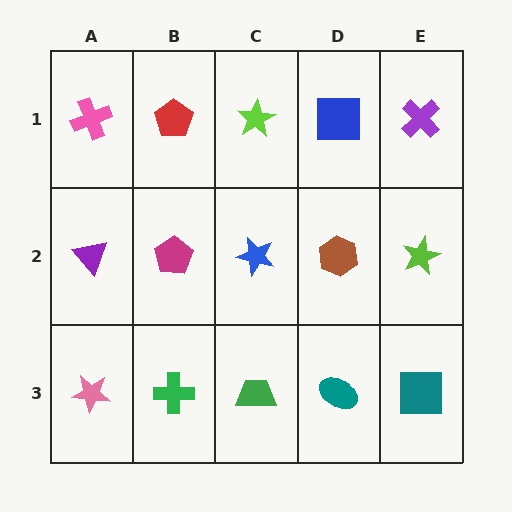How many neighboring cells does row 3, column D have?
3.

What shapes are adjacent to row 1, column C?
A blue star (row 2, column C), a red pentagon (row 1, column B), a blue square (row 1, column D).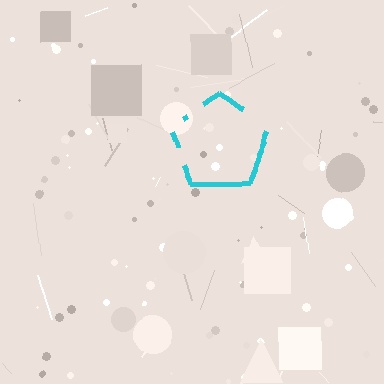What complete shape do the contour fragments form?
The contour fragments form a pentagon.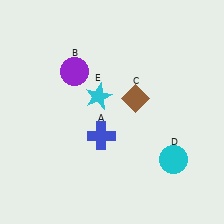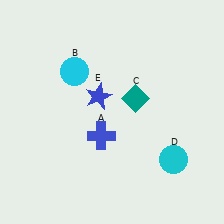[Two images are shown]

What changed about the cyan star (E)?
In Image 1, E is cyan. In Image 2, it changed to blue.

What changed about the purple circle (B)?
In Image 1, B is purple. In Image 2, it changed to cyan.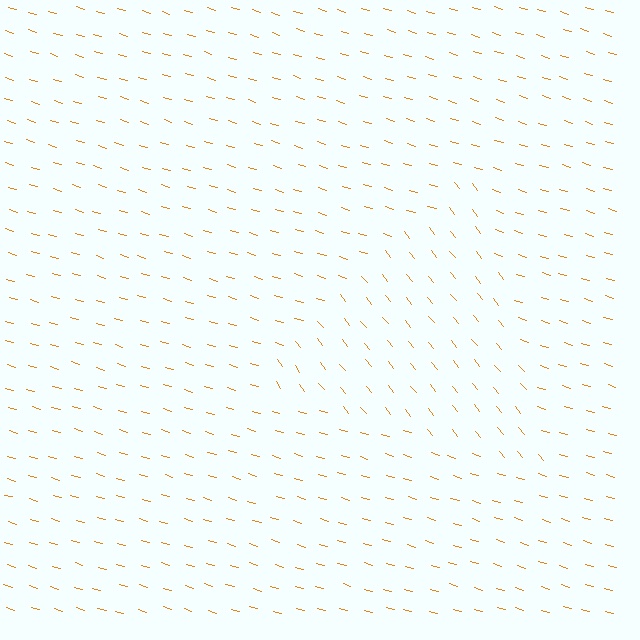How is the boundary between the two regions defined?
The boundary is defined purely by a change in line orientation (approximately 34 degrees difference). All lines are the same color and thickness.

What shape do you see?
I see a triangle.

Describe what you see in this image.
The image is filled with small orange line segments. A triangle region in the image has lines oriented differently from the surrounding lines, creating a visible texture boundary.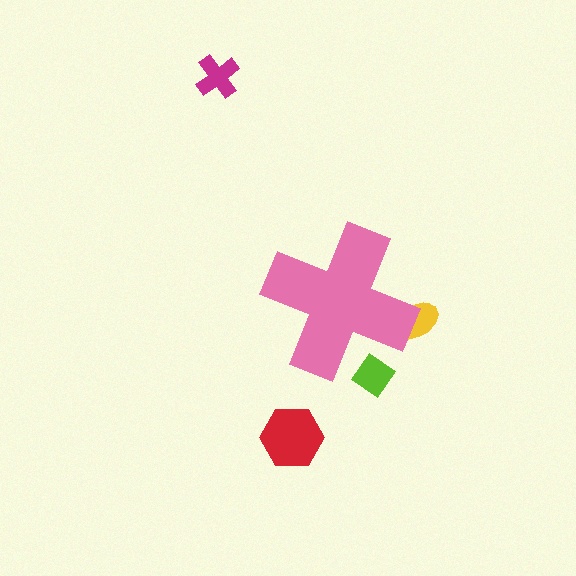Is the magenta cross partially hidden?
No, the magenta cross is fully visible.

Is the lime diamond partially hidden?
Yes, the lime diamond is partially hidden behind the pink cross.